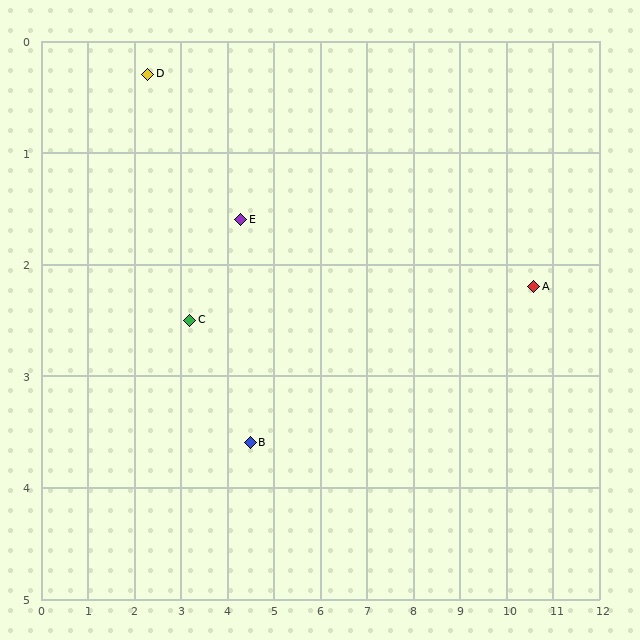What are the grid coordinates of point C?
Point C is at approximately (3.2, 2.5).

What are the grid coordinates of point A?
Point A is at approximately (10.6, 2.2).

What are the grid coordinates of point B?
Point B is at approximately (4.5, 3.6).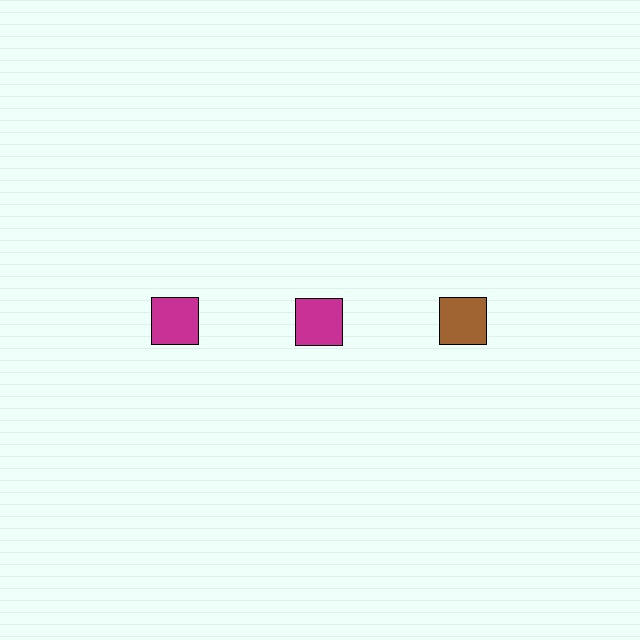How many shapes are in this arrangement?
There are 3 shapes arranged in a grid pattern.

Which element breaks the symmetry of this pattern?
The brown square in the top row, center column breaks the symmetry. All other shapes are magenta squares.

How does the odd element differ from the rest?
It has a different color: brown instead of magenta.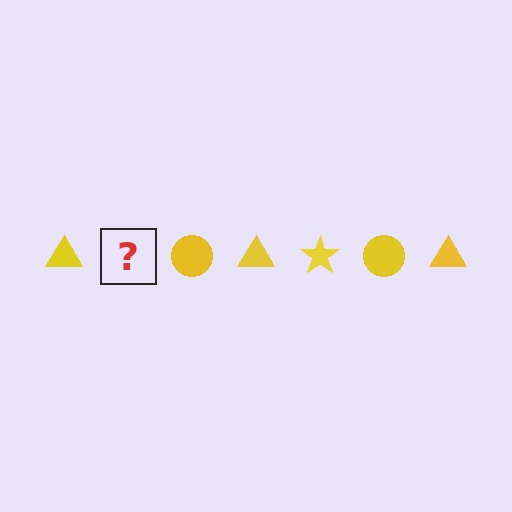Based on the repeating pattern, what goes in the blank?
The blank should be a yellow star.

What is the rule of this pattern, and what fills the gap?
The rule is that the pattern cycles through triangle, star, circle shapes in yellow. The gap should be filled with a yellow star.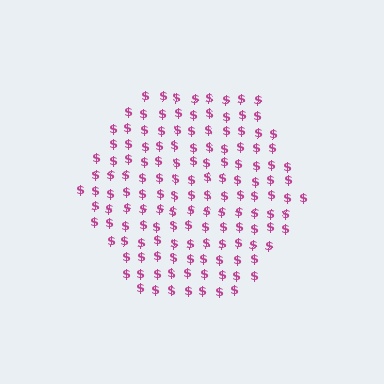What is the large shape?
The large shape is a hexagon.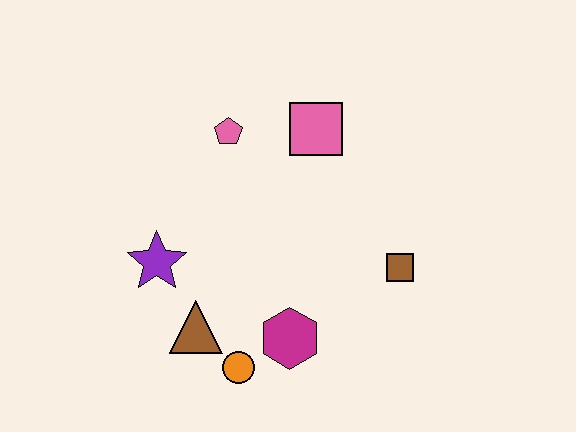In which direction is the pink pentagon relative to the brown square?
The pink pentagon is to the left of the brown square.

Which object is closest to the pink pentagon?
The pink square is closest to the pink pentagon.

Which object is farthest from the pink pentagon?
The orange circle is farthest from the pink pentagon.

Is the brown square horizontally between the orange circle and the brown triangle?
No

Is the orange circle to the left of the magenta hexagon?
Yes